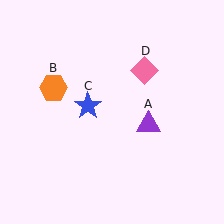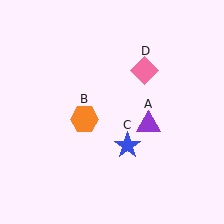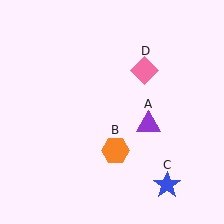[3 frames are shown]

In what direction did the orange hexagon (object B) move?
The orange hexagon (object B) moved down and to the right.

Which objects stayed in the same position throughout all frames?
Purple triangle (object A) and pink diamond (object D) remained stationary.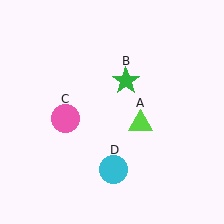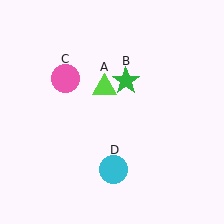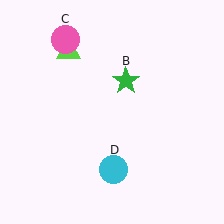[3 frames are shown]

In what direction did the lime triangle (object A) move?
The lime triangle (object A) moved up and to the left.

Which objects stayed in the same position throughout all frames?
Green star (object B) and cyan circle (object D) remained stationary.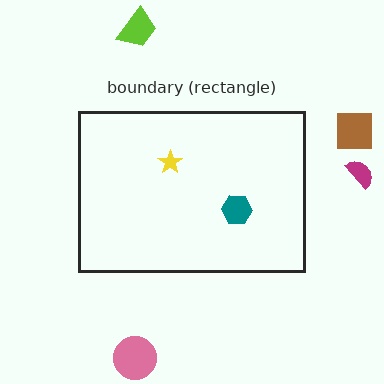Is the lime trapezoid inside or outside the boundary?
Outside.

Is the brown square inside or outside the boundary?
Outside.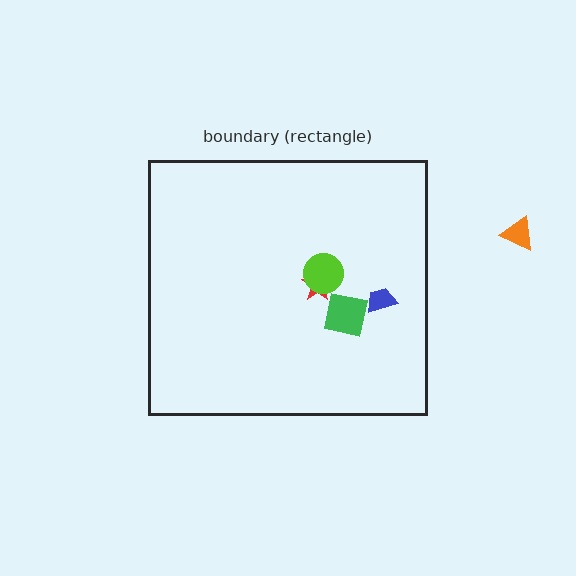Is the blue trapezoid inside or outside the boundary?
Inside.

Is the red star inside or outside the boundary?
Inside.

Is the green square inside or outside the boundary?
Inside.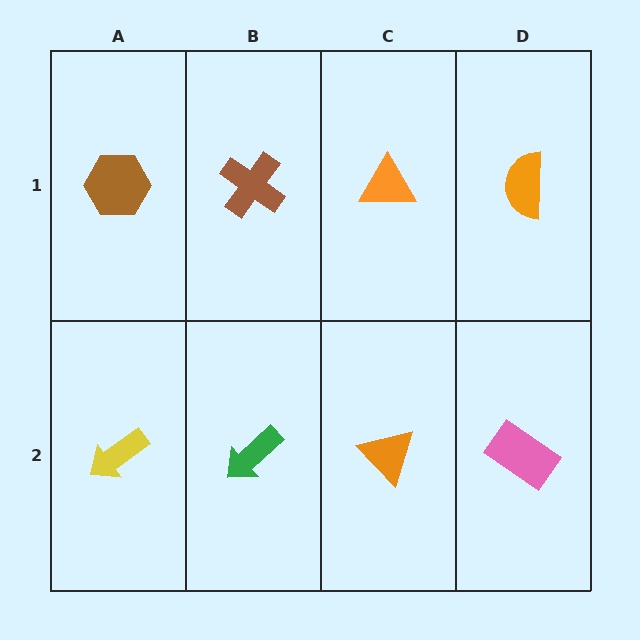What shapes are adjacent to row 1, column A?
A yellow arrow (row 2, column A), a brown cross (row 1, column B).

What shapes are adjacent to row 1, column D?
A pink rectangle (row 2, column D), an orange triangle (row 1, column C).